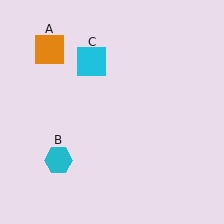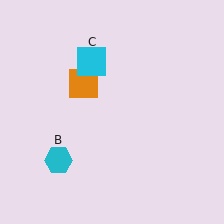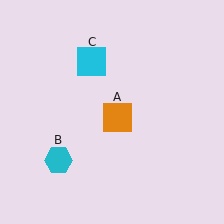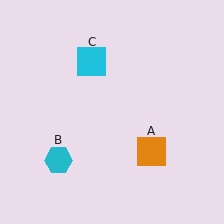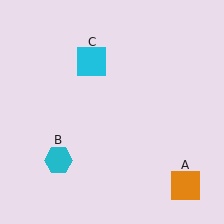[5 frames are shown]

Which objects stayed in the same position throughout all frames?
Cyan hexagon (object B) and cyan square (object C) remained stationary.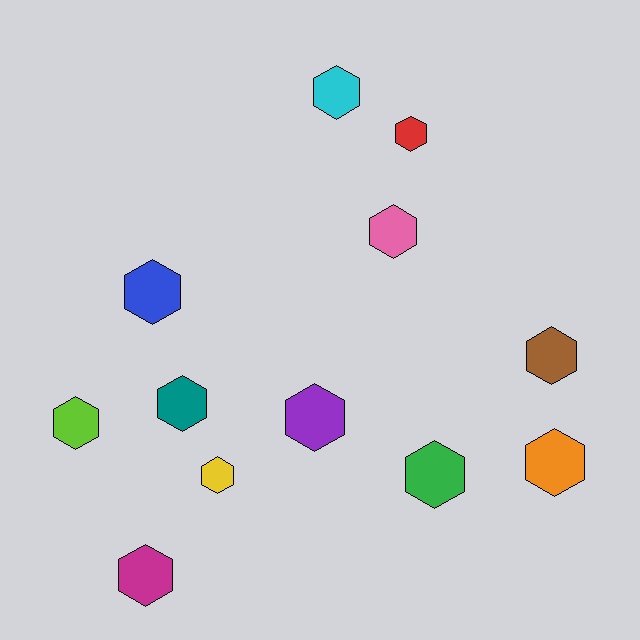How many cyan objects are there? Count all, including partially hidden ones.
There is 1 cyan object.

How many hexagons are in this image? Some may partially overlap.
There are 12 hexagons.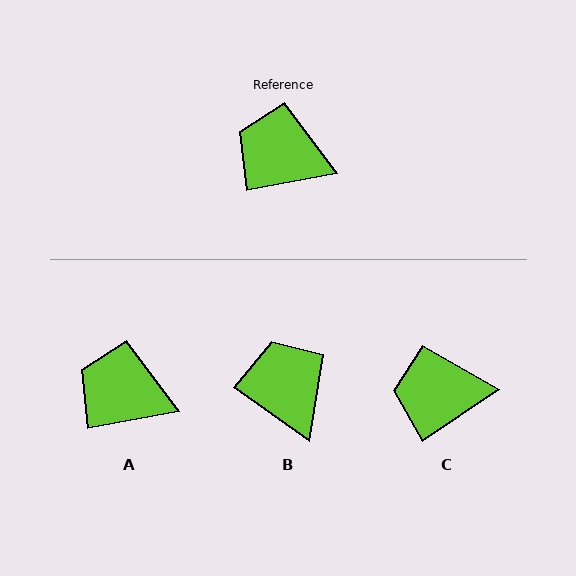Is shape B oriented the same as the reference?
No, it is off by about 46 degrees.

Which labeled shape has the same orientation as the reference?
A.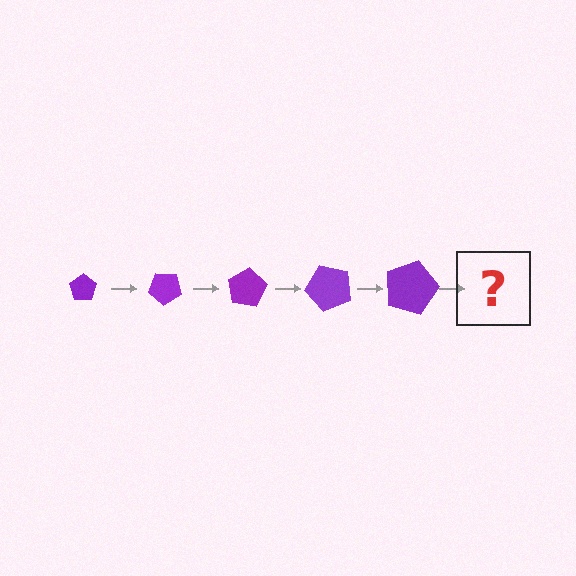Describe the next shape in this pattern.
It should be a pentagon, larger than the previous one and rotated 200 degrees from the start.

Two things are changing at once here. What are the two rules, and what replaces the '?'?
The two rules are that the pentagon grows larger each step and it rotates 40 degrees each step. The '?' should be a pentagon, larger than the previous one and rotated 200 degrees from the start.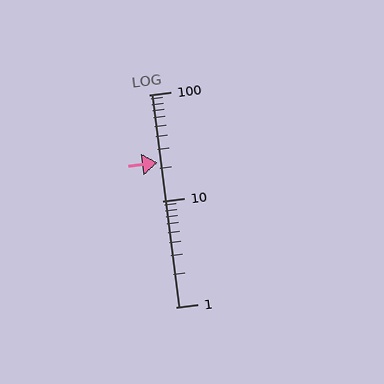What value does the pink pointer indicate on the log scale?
The pointer indicates approximately 23.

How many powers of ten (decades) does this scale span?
The scale spans 2 decades, from 1 to 100.